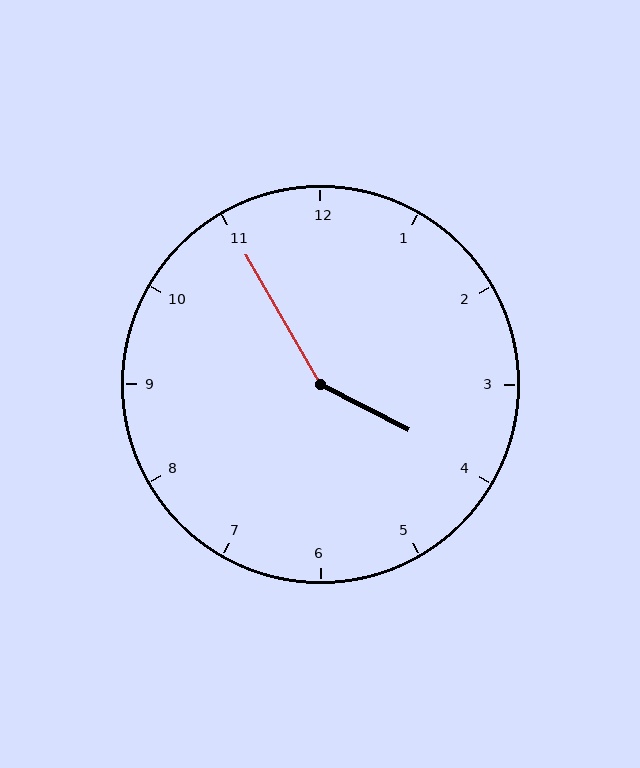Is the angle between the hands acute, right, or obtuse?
It is obtuse.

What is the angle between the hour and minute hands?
Approximately 148 degrees.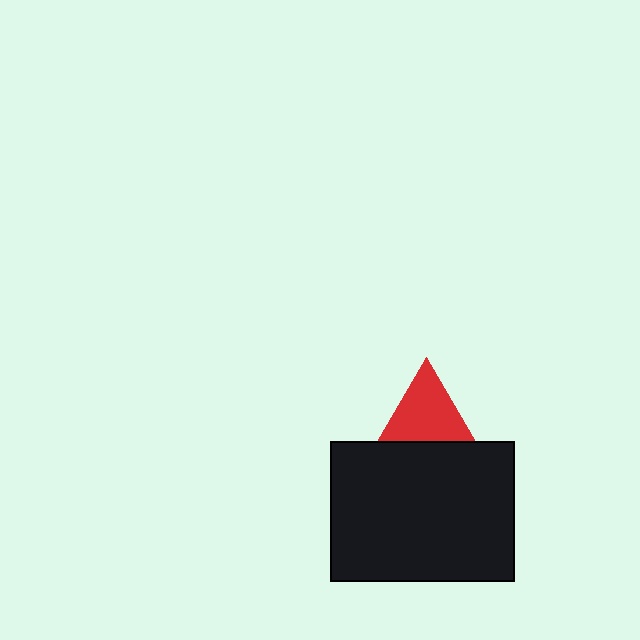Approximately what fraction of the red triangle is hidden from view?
Roughly 39% of the red triangle is hidden behind the black rectangle.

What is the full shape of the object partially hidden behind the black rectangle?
The partially hidden object is a red triangle.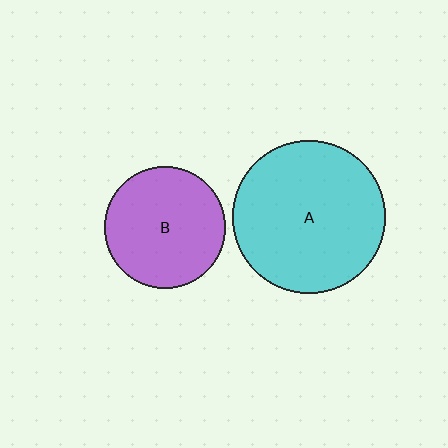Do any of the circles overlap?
No, none of the circles overlap.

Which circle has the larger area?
Circle A (cyan).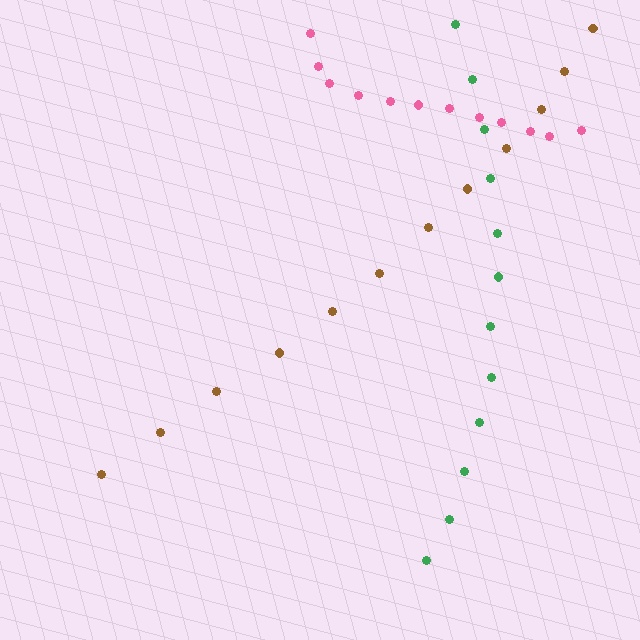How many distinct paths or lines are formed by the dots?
There are 3 distinct paths.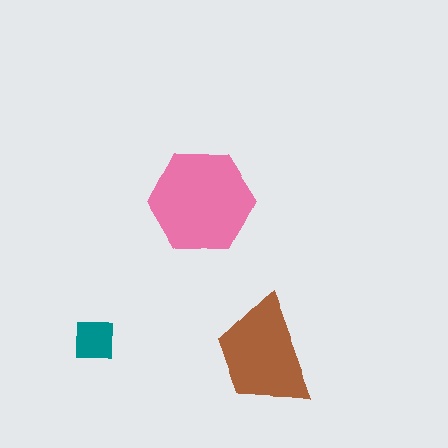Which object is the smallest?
The teal square.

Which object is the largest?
The pink hexagon.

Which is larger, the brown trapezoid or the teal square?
The brown trapezoid.